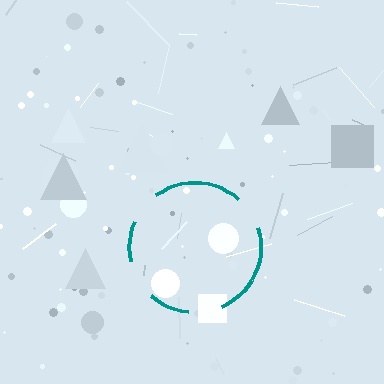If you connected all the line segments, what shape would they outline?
They would outline a circle.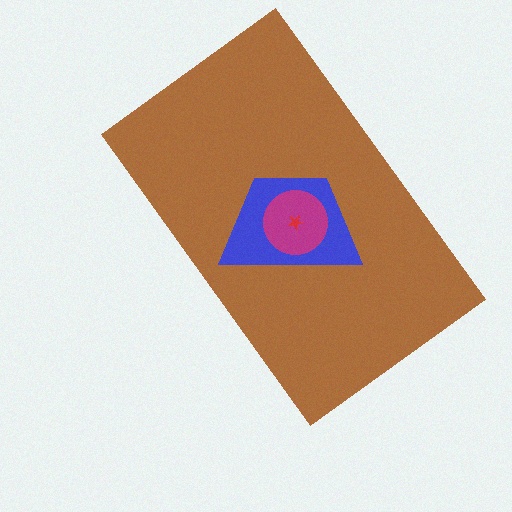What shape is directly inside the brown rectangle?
The blue trapezoid.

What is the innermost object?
The red star.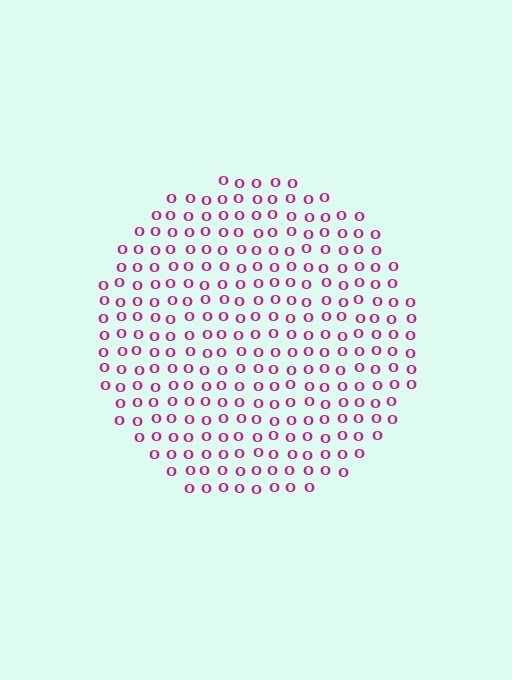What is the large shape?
The large shape is a circle.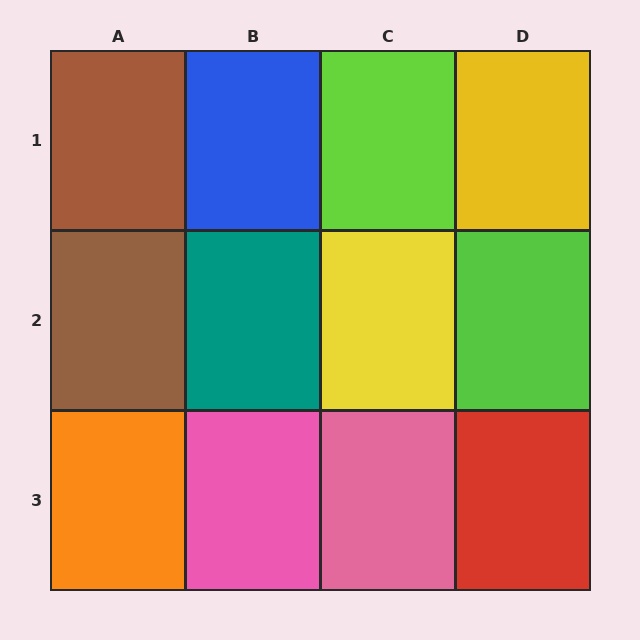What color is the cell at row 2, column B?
Teal.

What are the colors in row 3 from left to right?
Orange, pink, pink, red.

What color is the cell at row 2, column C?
Yellow.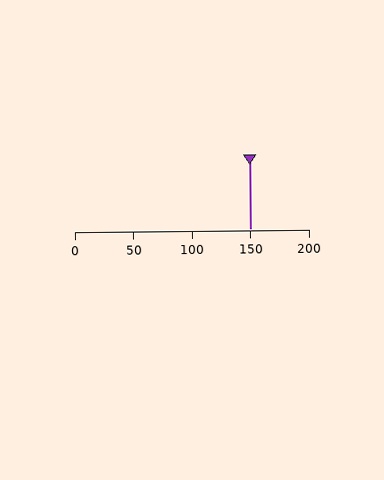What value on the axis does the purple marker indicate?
The marker indicates approximately 150.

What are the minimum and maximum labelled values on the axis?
The axis runs from 0 to 200.